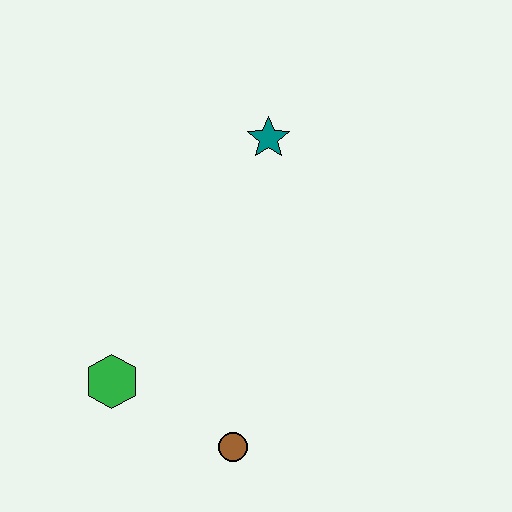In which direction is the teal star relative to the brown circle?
The teal star is above the brown circle.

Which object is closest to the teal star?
The green hexagon is closest to the teal star.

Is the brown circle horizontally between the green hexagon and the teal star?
Yes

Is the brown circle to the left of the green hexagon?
No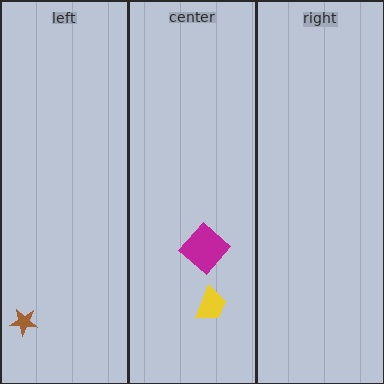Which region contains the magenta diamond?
The center region.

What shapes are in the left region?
The brown star.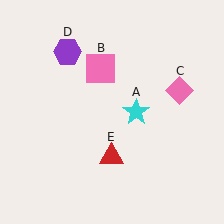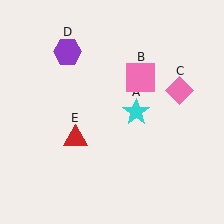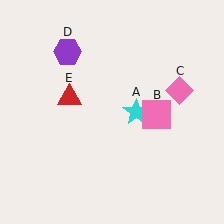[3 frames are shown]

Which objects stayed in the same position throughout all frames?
Cyan star (object A) and pink diamond (object C) and purple hexagon (object D) remained stationary.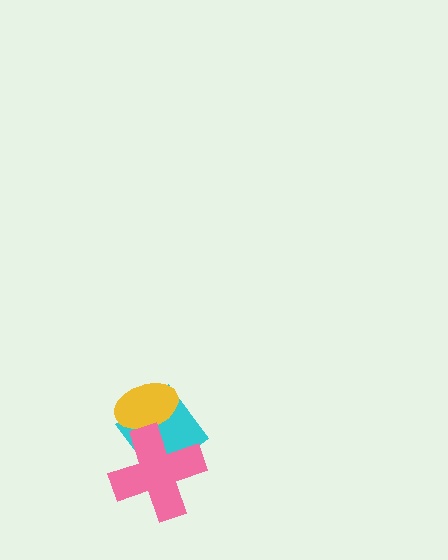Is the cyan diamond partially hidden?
Yes, it is partially covered by another shape.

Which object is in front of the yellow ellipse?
The pink cross is in front of the yellow ellipse.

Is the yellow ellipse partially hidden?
Yes, it is partially covered by another shape.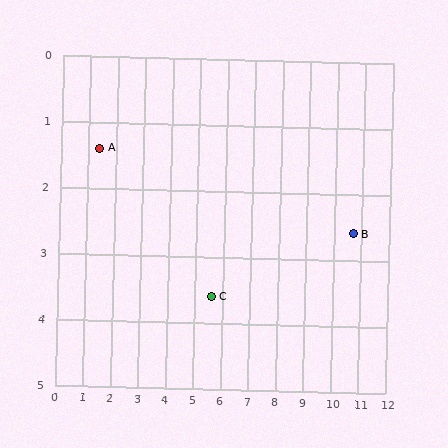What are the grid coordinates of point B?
Point B is at approximately (10.7, 2.6).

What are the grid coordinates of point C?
Point C is at approximately (5.6, 3.6).